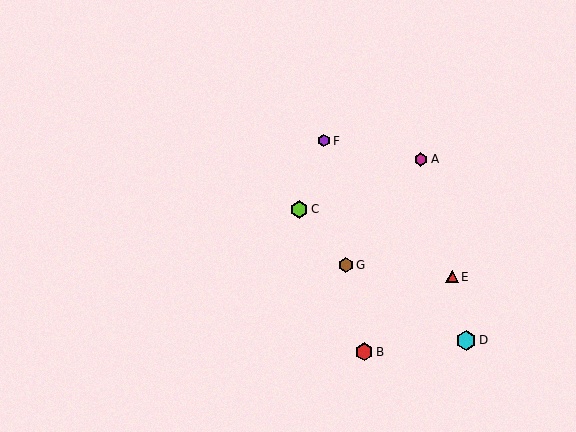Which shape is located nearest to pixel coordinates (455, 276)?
The red triangle (labeled E) at (452, 277) is nearest to that location.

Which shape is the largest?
The cyan hexagon (labeled D) is the largest.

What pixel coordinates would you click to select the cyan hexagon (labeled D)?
Click at (466, 340) to select the cyan hexagon D.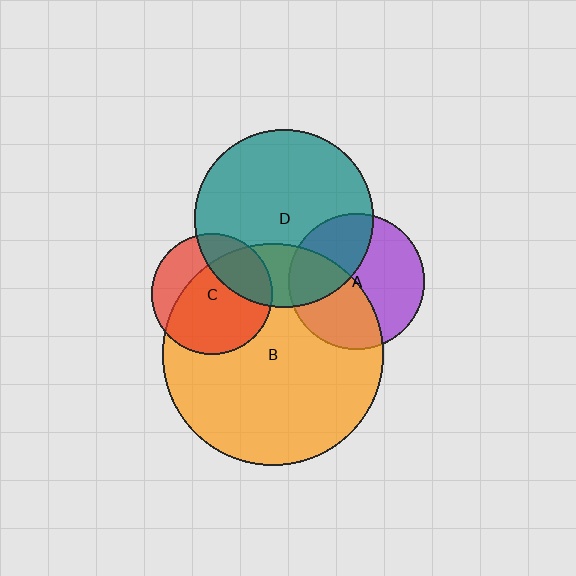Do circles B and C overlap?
Yes.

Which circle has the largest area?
Circle B (orange).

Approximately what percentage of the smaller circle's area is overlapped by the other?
Approximately 70%.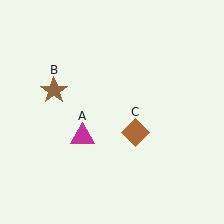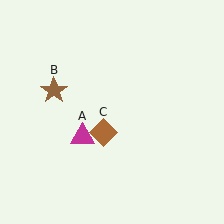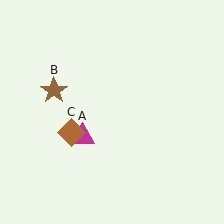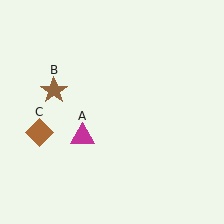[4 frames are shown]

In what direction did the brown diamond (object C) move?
The brown diamond (object C) moved left.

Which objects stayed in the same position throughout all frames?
Magenta triangle (object A) and brown star (object B) remained stationary.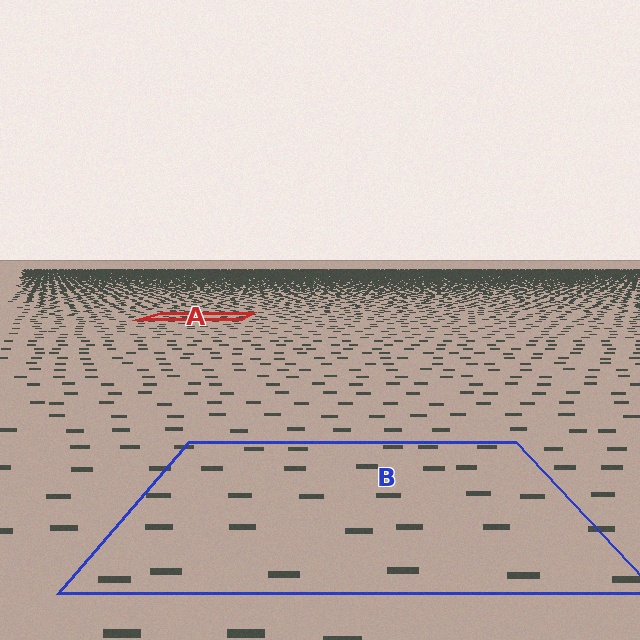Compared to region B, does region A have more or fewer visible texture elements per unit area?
Region A has more texture elements per unit area — they are packed more densely because it is farther away.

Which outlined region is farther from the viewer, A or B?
Region A is farther from the viewer — the texture elements inside it appear smaller and more densely packed.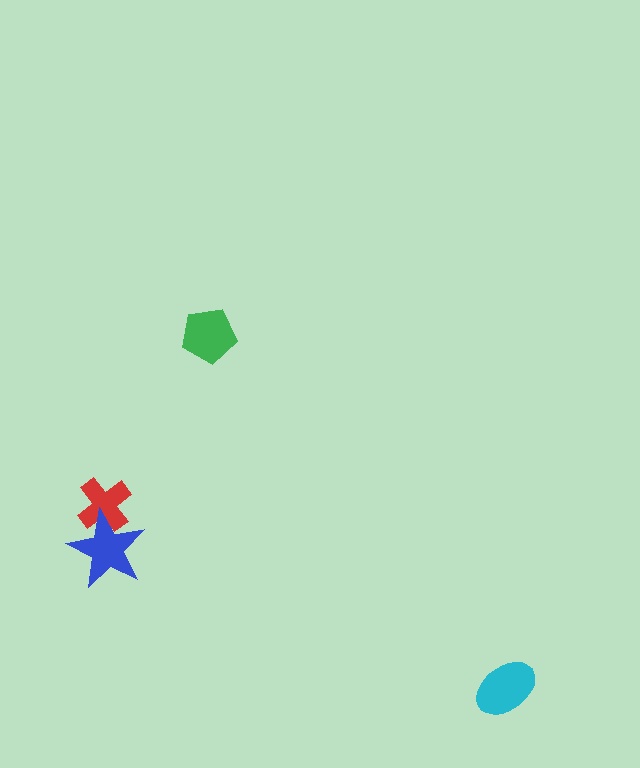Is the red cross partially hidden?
Yes, it is partially covered by another shape.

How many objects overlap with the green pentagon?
0 objects overlap with the green pentagon.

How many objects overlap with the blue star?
1 object overlaps with the blue star.